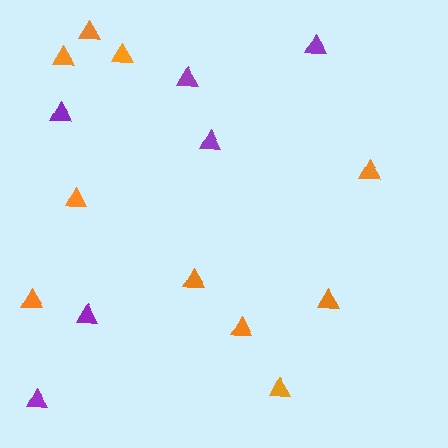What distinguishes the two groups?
There are 2 groups: one group of purple triangles (6) and one group of orange triangles (10).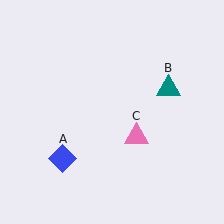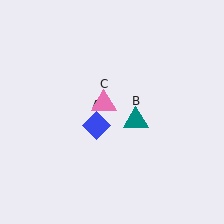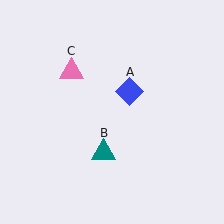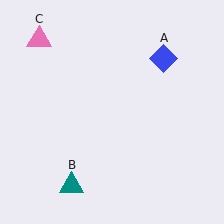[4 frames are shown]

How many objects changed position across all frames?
3 objects changed position: blue diamond (object A), teal triangle (object B), pink triangle (object C).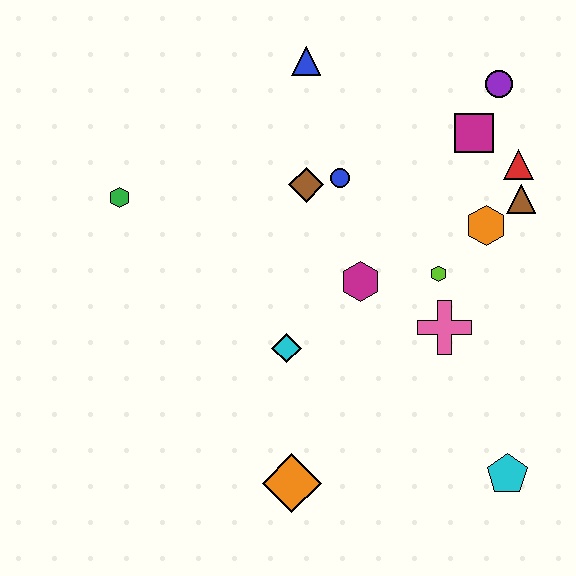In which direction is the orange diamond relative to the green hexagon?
The orange diamond is below the green hexagon.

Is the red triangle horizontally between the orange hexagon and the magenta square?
No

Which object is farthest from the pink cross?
The green hexagon is farthest from the pink cross.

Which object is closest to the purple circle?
The magenta square is closest to the purple circle.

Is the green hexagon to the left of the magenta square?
Yes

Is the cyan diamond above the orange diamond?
Yes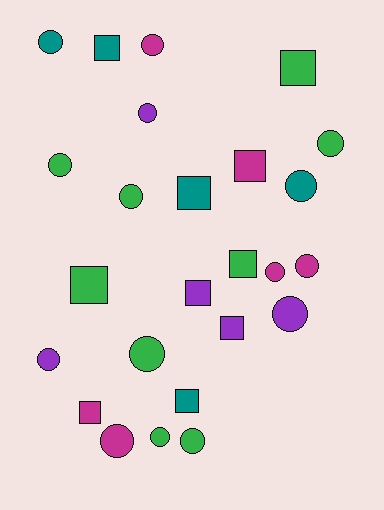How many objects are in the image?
There are 25 objects.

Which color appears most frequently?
Green, with 9 objects.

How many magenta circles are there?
There are 4 magenta circles.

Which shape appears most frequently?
Circle, with 15 objects.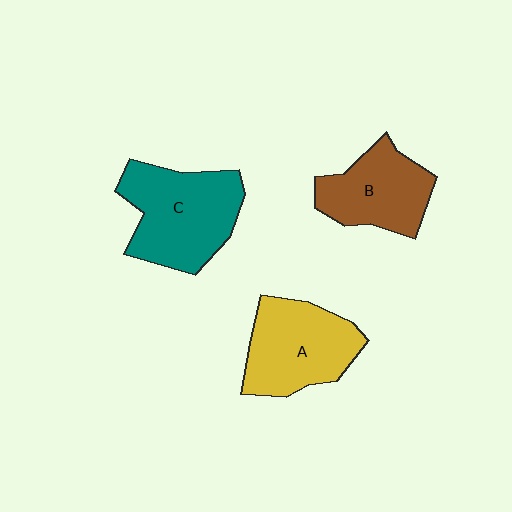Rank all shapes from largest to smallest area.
From largest to smallest: C (teal), A (yellow), B (brown).